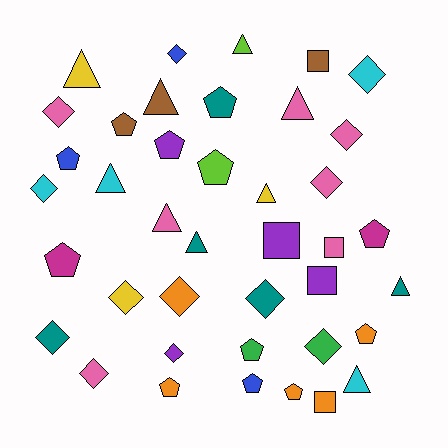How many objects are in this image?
There are 40 objects.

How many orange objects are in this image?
There are 5 orange objects.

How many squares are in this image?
There are 5 squares.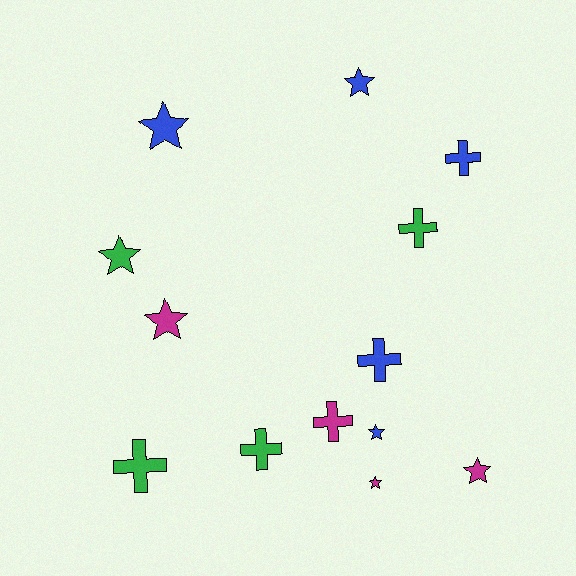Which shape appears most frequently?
Star, with 7 objects.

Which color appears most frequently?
Blue, with 5 objects.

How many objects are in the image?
There are 13 objects.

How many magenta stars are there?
There are 3 magenta stars.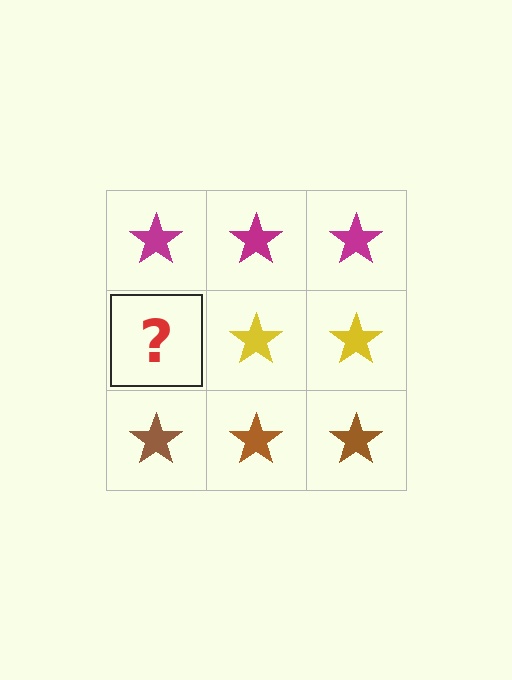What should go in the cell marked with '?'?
The missing cell should contain a yellow star.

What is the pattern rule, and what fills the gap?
The rule is that each row has a consistent color. The gap should be filled with a yellow star.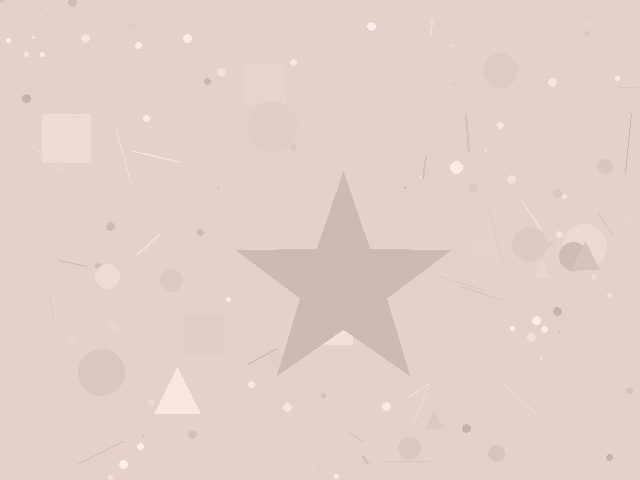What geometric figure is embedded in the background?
A star is embedded in the background.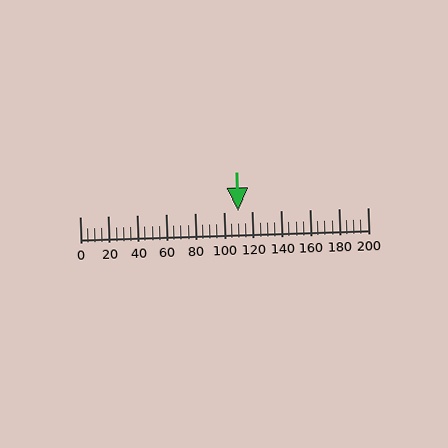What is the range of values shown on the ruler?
The ruler shows values from 0 to 200.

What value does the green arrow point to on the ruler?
The green arrow points to approximately 110.